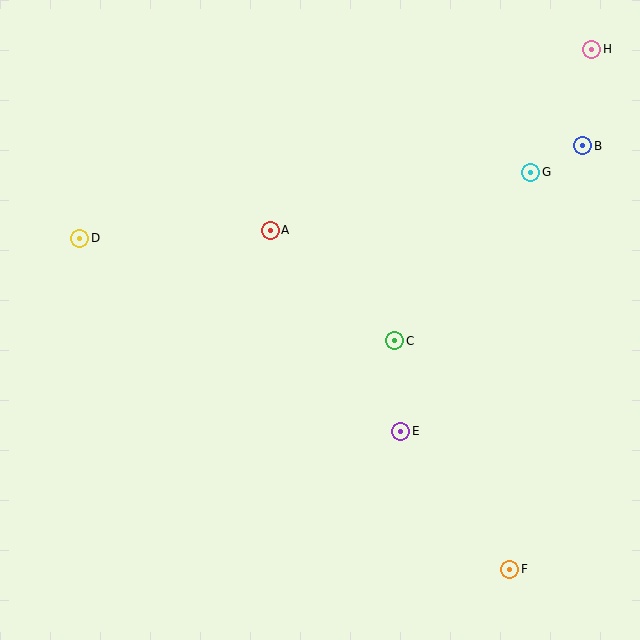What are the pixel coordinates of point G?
Point G is at (531, 172).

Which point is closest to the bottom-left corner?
Point D is closest to the bottom-left corner.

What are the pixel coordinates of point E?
Point E is at (401, 431).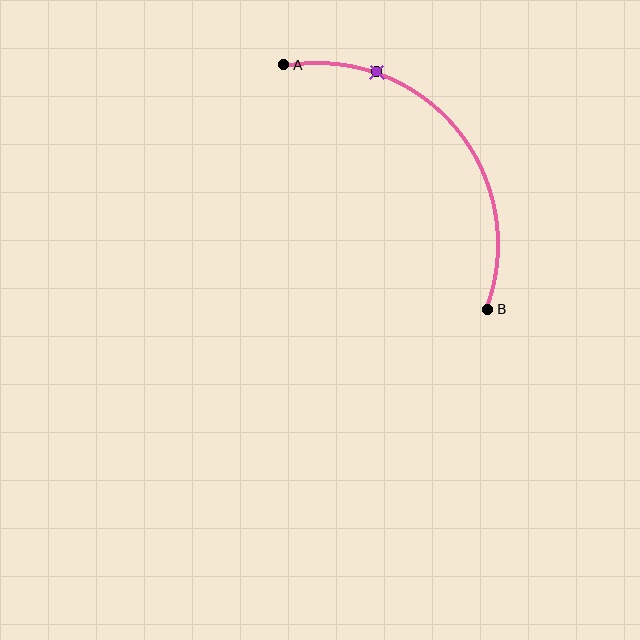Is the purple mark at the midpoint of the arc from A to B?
No. The purple mark lies on the arc but is closer to endpoint A. The arc midpoint would be at the point on the curve equidistant along the arc from both A and B.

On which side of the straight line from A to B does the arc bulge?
The arc bulges above and to the right of the straight line connecting A and B.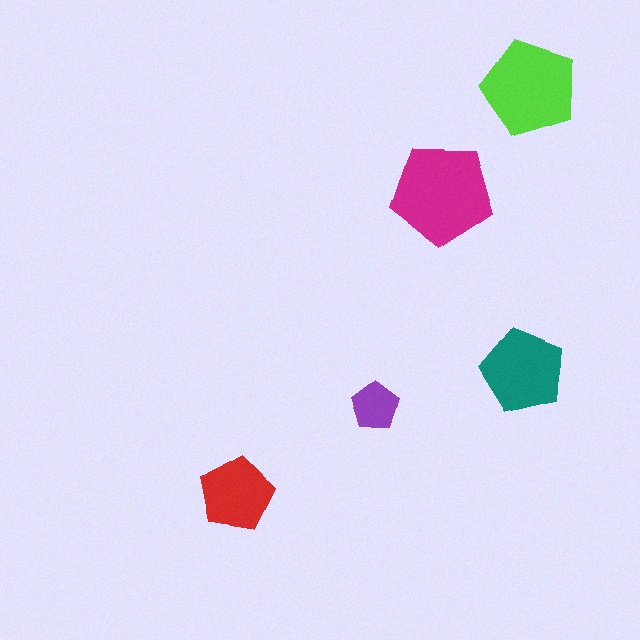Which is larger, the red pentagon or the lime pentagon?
The lime one.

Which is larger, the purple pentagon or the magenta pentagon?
The magenta one.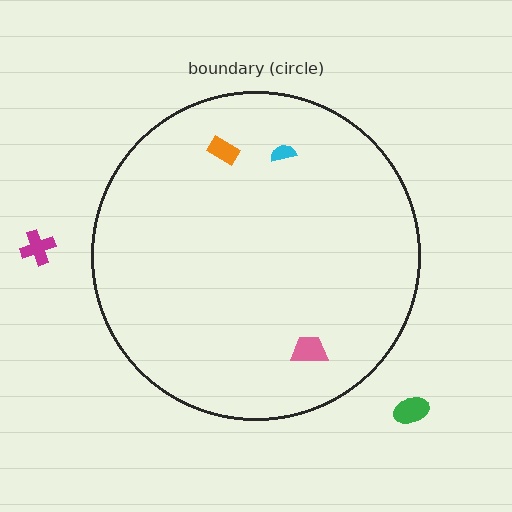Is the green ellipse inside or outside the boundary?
Outside.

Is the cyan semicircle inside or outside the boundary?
Inside.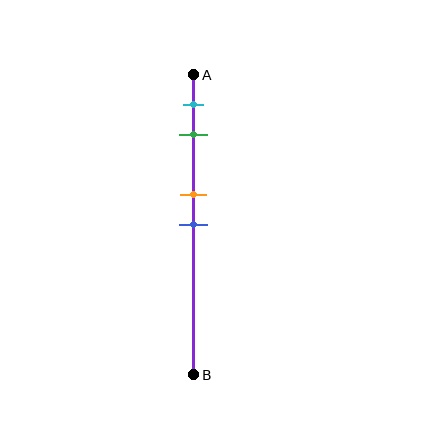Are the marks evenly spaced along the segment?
No, the marks are not evenly spaced.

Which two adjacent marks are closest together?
The orange and blue marks are the closest adjacent pair.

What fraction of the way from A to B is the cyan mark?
The cyan mark is approximately 10% (0.1) of the way from A to B.